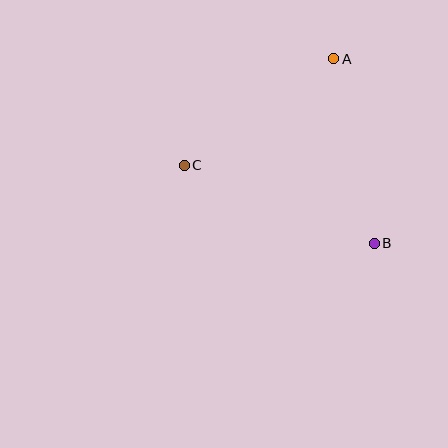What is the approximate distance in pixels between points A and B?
The distance between A and B is approximately 189 pixels.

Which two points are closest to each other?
Points A and C are closest to each other.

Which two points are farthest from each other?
Points B and C are farthest from each other.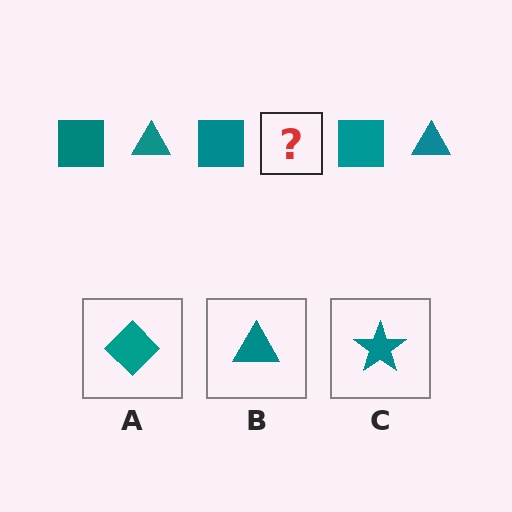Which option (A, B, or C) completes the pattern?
B.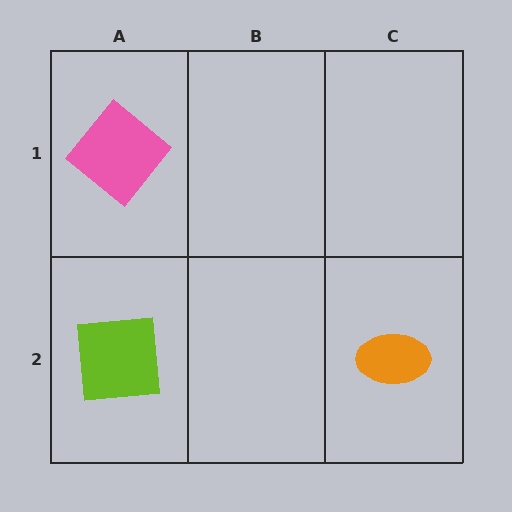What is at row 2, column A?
A lime square.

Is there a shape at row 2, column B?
No, that cell is empty.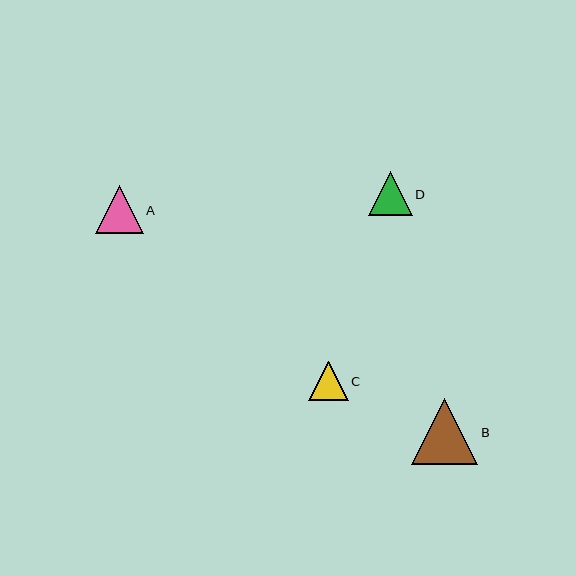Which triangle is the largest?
Triangle B is the largest with a size of approximately 66 pixels.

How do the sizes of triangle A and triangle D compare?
Triangle A and triangle D are approximately the same size.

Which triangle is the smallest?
Triangle C is the smallest with a size of approximately 40 pixels.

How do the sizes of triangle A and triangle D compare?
Triangle A and triangle D are approximately the same size.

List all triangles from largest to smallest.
From largest to smallest: B, A, D, C.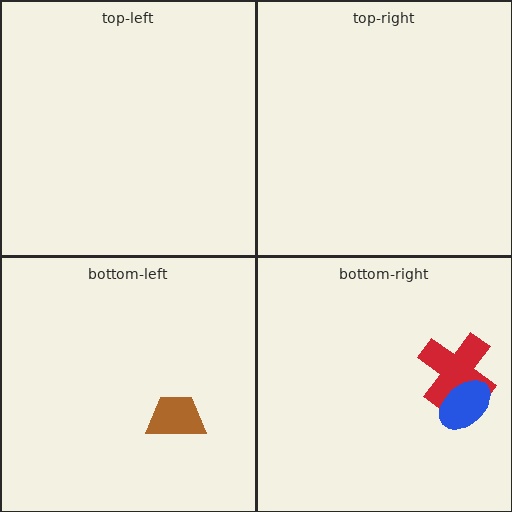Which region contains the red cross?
The bottom-right region.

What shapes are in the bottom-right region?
The red cross, the blue ellipse.